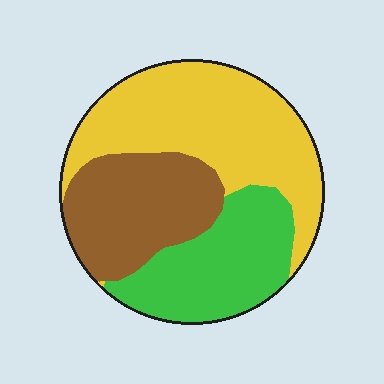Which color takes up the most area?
Yellow, at roughly 45%.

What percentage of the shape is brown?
Brown covers about 30% of the shape.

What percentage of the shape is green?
Green takes up between a sixth and a third of the shape.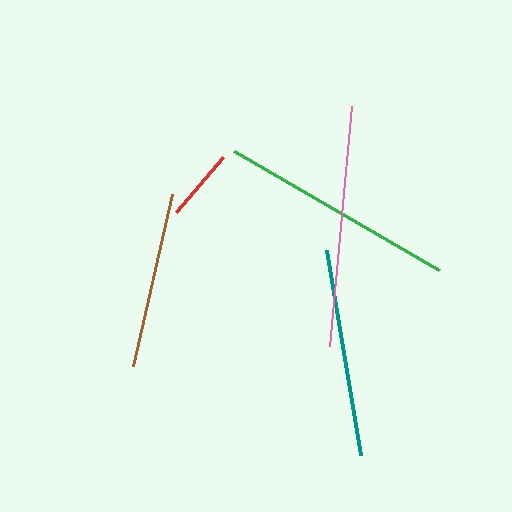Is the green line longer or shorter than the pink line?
The pink line is longer than the green line.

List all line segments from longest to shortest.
From longest to shortest: pink, green, teal, brown, red.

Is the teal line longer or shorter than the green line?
The green line is longer than the teal line.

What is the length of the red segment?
The red segment is approximately 72 pixels long.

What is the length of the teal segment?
The teal segment is approximately 207 pixels long.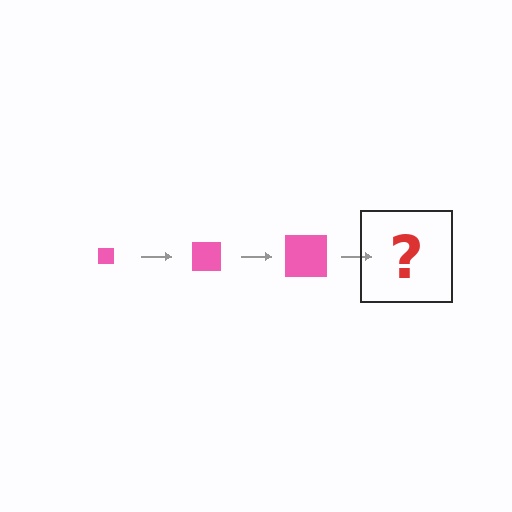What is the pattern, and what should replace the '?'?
The pattern is that the square gets progressively larger each step. The '?' should be a pink square, larger than the previous one.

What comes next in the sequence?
The next element should be a pink square, larger than the previous one.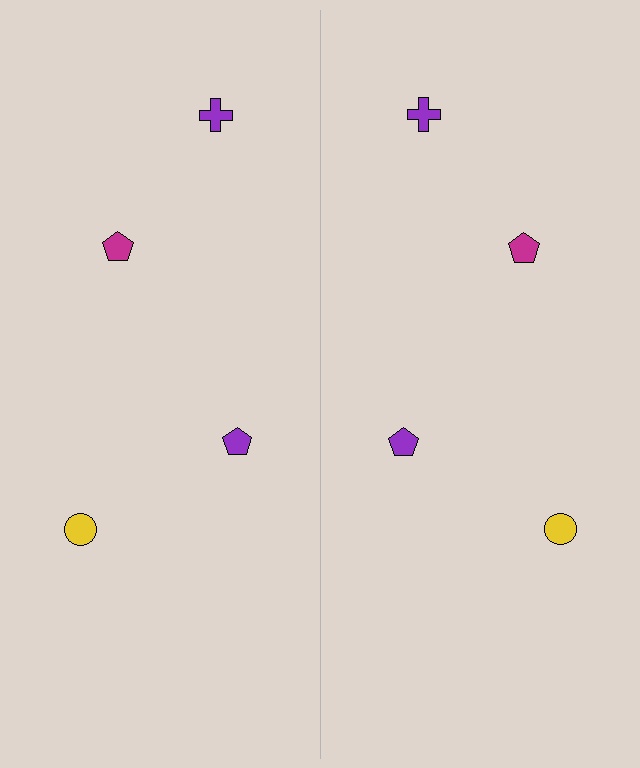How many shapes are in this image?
There are 8 shapes in this image.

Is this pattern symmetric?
Yes, this pattern has bilateral (reflection) symmetry.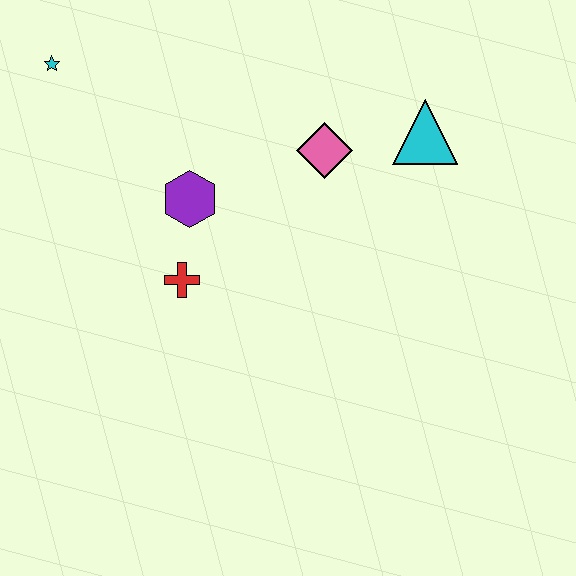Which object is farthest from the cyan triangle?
The cyan star is farthest from the cyan triangle.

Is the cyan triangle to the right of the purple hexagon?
Yes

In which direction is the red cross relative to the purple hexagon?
The red cross is below the purple hexagon.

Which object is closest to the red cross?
The purple hexagon is closest to the red cross.